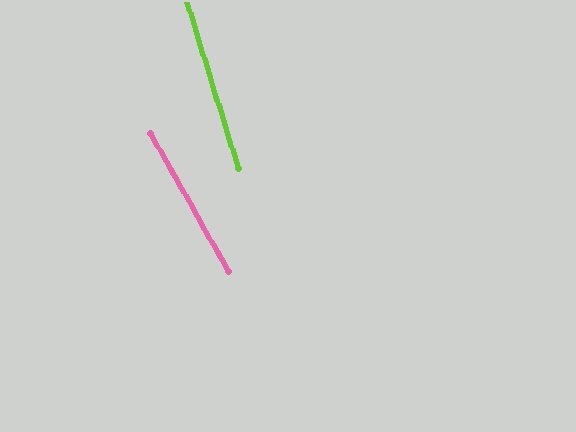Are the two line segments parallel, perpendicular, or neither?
Neither parallel nor perpendicular — they differ by about 12°.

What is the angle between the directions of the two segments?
Approximately 12 degrees.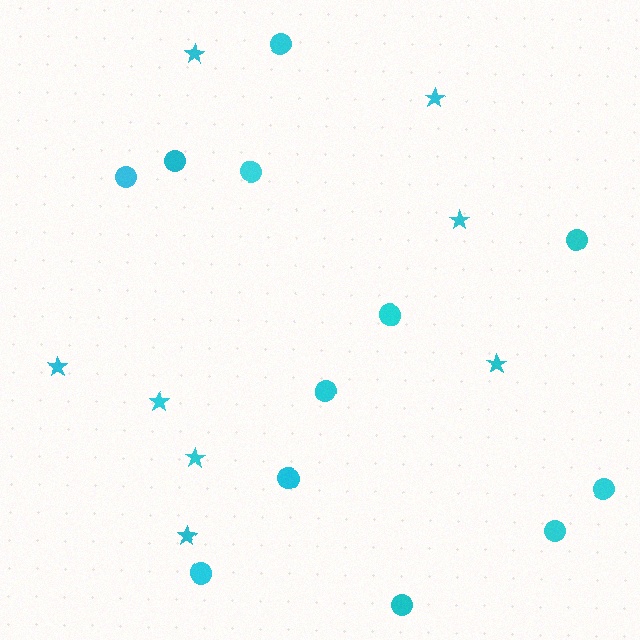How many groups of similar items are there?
There are 2 groups: one group of circles (12) and one group of stars (8).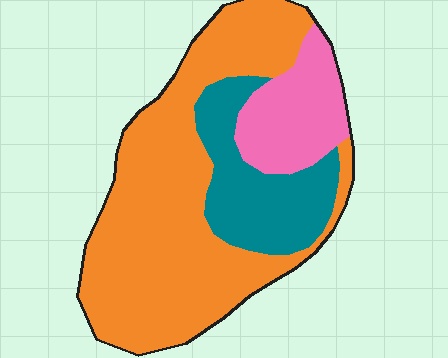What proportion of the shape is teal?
Teal covers around 20% of the shape.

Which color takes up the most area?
Orange, at roughly 60%.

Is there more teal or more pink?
Teal.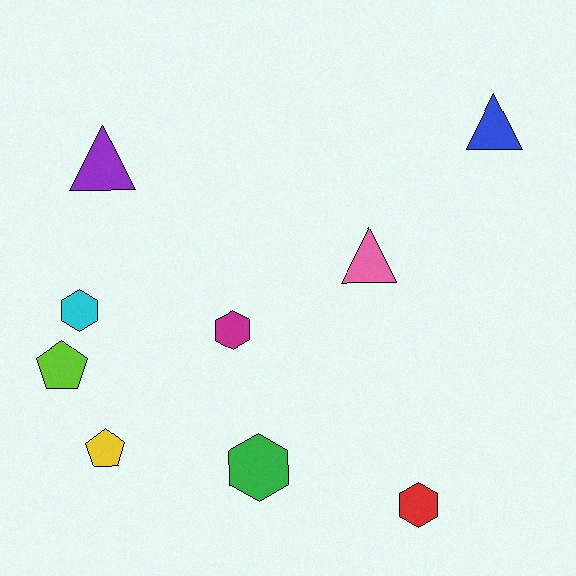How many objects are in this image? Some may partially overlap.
There are 9 objects.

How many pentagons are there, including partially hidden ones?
There are 2 pentagons.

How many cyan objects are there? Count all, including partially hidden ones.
There is 1 cyan object.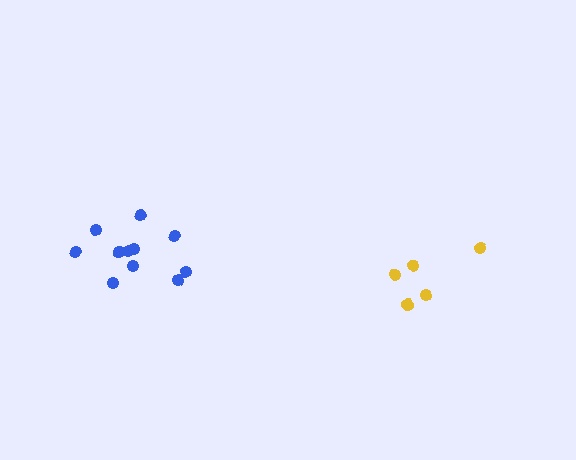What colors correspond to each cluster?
The clusters are colored: blue, yellow.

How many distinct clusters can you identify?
There are 2 distinct clusters.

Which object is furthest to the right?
The yellow cluster is rightmost.